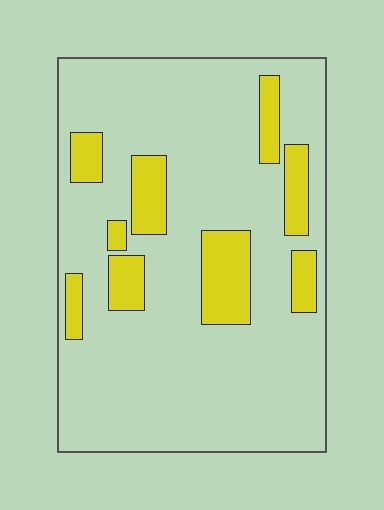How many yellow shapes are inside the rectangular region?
9.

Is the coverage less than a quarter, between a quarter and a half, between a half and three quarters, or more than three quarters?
Less than a quarter.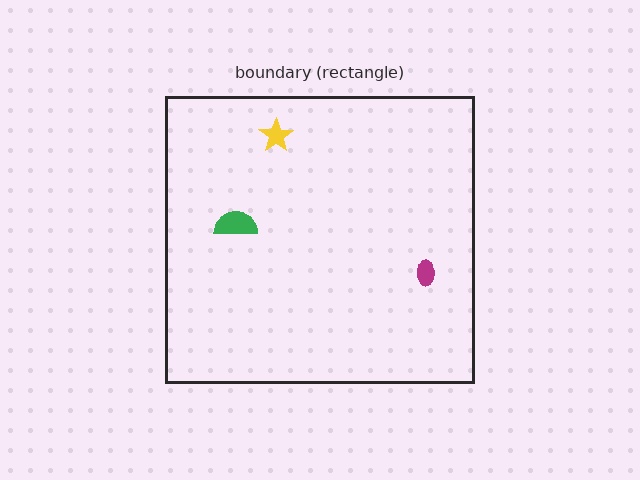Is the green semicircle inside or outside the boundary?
Inside.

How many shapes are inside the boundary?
3 inside, 0 outside.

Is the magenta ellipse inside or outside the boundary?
Inside.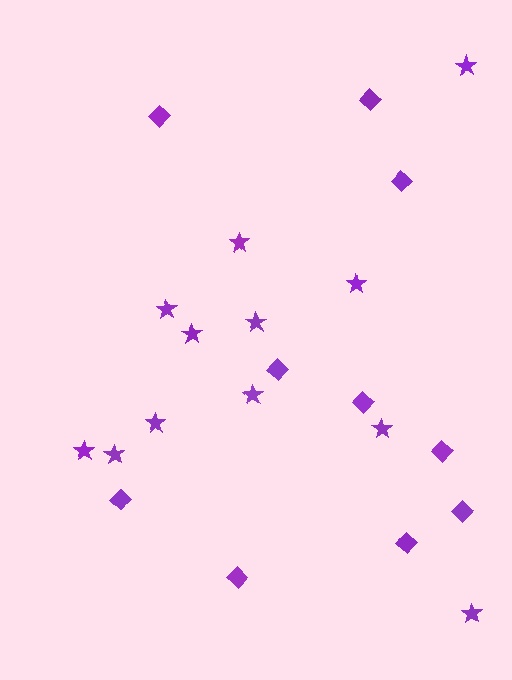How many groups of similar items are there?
There are 2 groups: one group of diamonds (10) and one group of stars (12).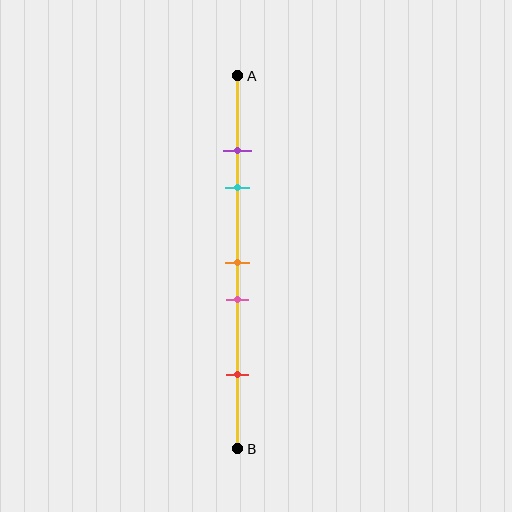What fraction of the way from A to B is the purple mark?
The purple mark is approximately 20% (0.2) of the way from A to B.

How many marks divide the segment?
There are 5 marks dividing the segment.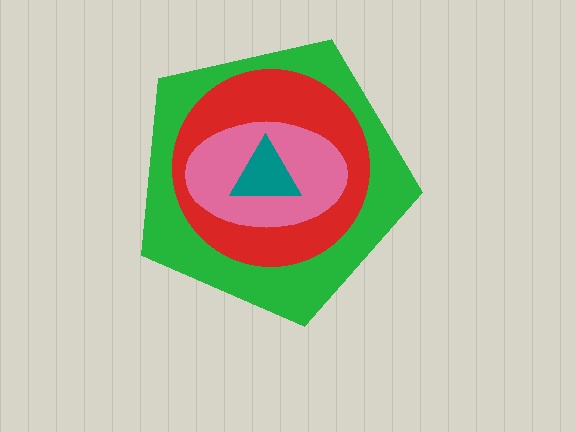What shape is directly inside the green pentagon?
The red circle.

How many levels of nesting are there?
4.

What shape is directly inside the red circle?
The pink ellipse.